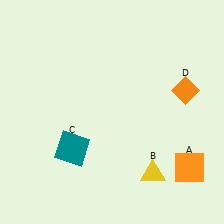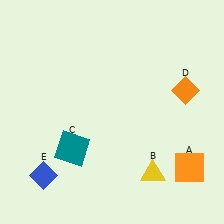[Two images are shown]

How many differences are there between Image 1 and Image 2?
There is 1 difference between the two images.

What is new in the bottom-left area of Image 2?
A blue diamond (E) was added in the bottom-left area of Image 2.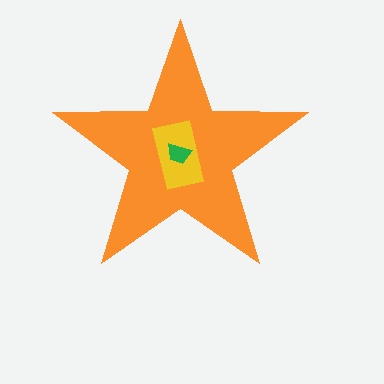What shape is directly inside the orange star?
The yellow rectangle.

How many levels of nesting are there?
3.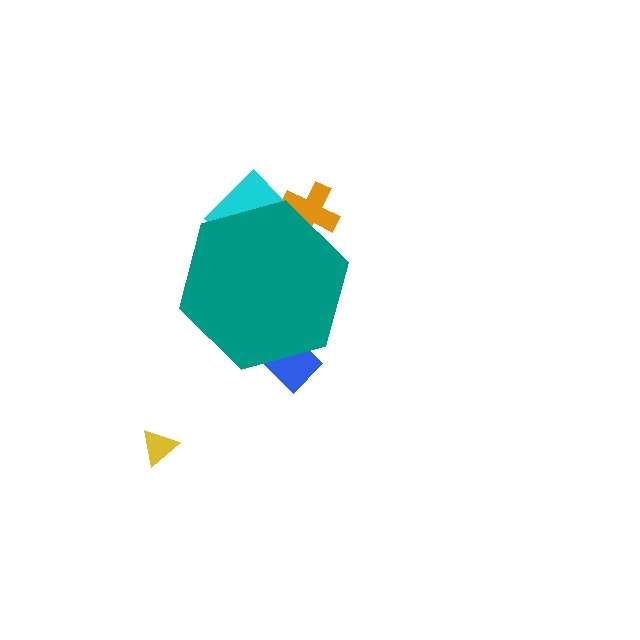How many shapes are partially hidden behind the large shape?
3 shapes are partially hidden.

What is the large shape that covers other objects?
A teal hexagon.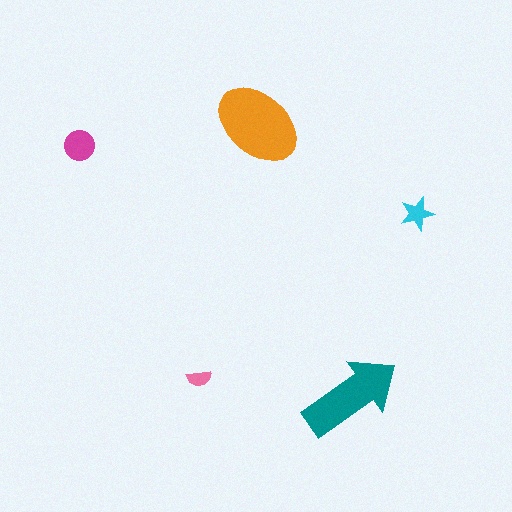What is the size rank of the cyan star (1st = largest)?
4th.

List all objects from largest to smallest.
The orange ellipse, the teal arrow, the magenta circle, the cyan star, the pink semicircle.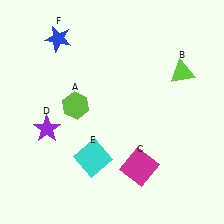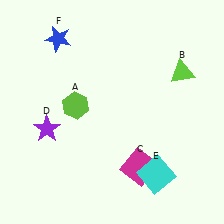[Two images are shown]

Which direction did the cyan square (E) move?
The cyan square (E) moved right.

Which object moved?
The cyan square (E) moved right.